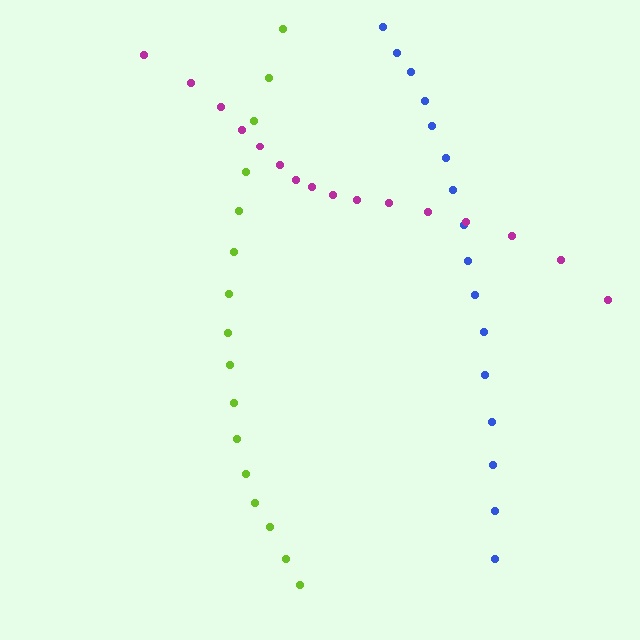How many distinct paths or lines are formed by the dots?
There are 3 distinct paths.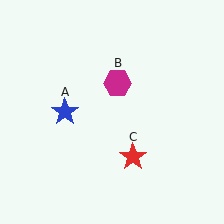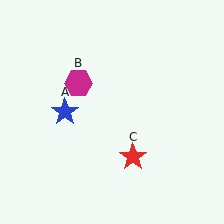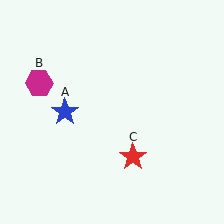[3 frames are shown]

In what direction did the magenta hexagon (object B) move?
The magenta hexagon (object B) moved left.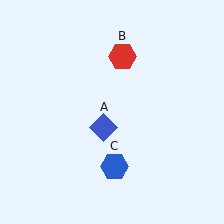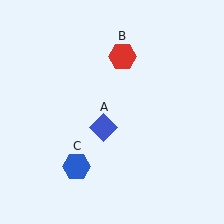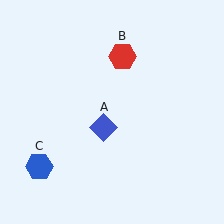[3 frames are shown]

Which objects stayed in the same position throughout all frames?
Blue diamond (object A) and red hexagon (object B) remained stationary.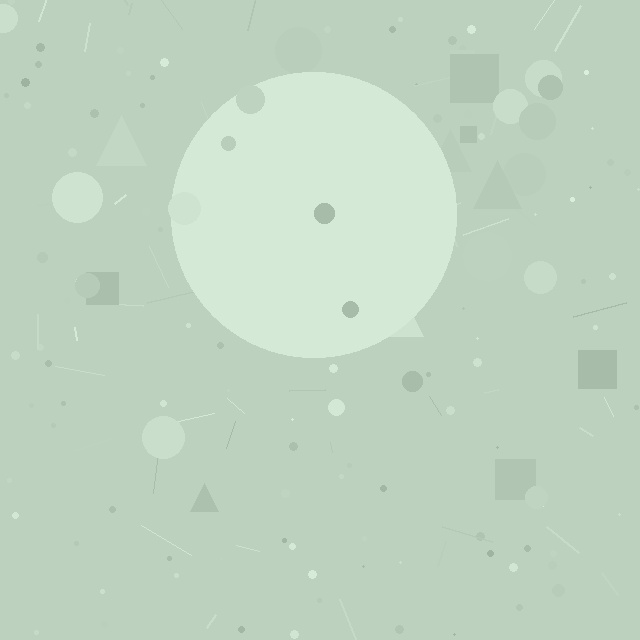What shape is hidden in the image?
A circle is hidden in the image.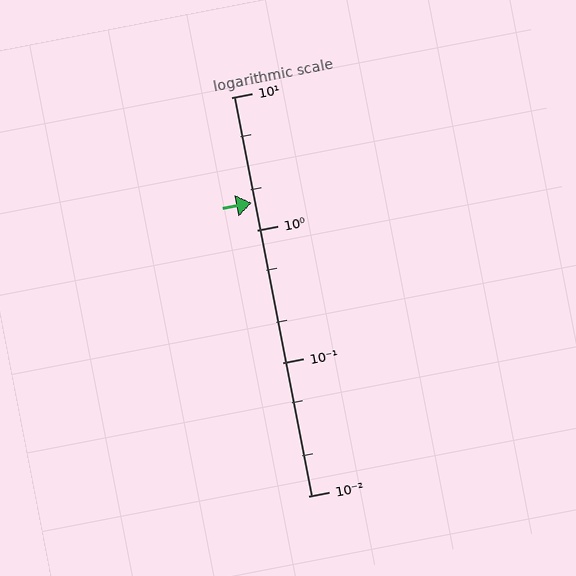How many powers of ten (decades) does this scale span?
The scale spans 3 decades, from 0.01 to 10.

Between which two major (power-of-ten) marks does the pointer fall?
The pointer is between 1 and 10.